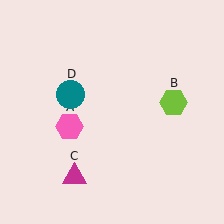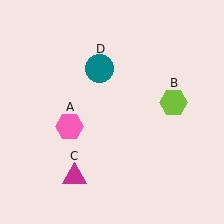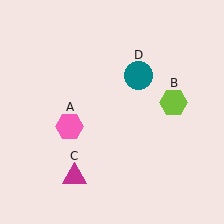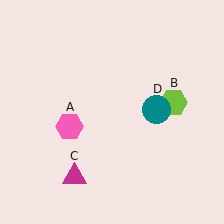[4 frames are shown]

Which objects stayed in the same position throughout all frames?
Pink hexagon (object A) and lime hexagon (object B) and magenta triangle (object C) remained stationary.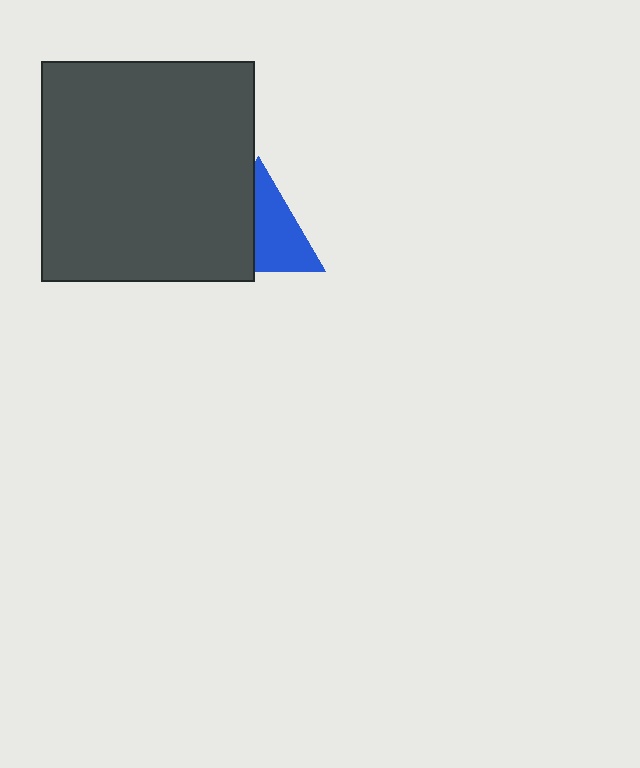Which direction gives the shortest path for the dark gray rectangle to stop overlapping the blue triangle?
Moving left gives the shortest separation.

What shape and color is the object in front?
The object in front is a dark gray rectangle.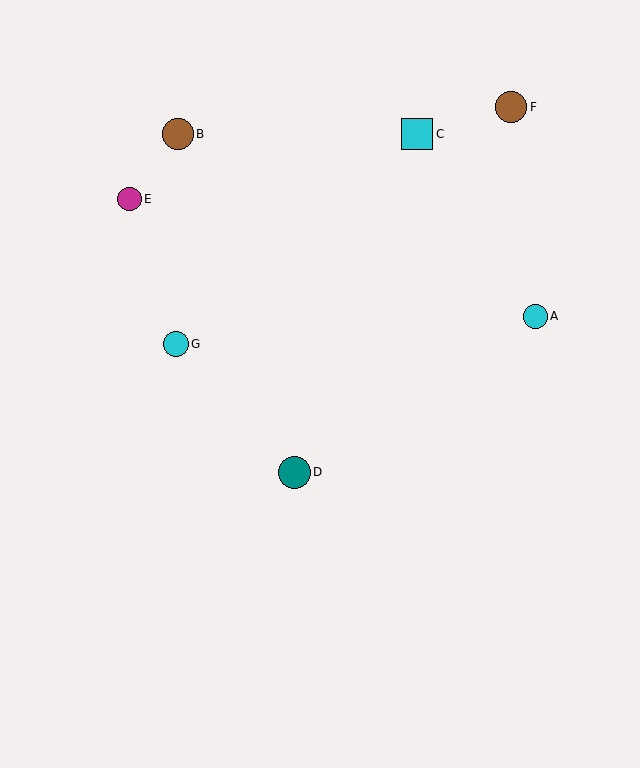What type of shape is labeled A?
Shape A is a cyan circle.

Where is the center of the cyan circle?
The center of the cyan circle is at (535, 316).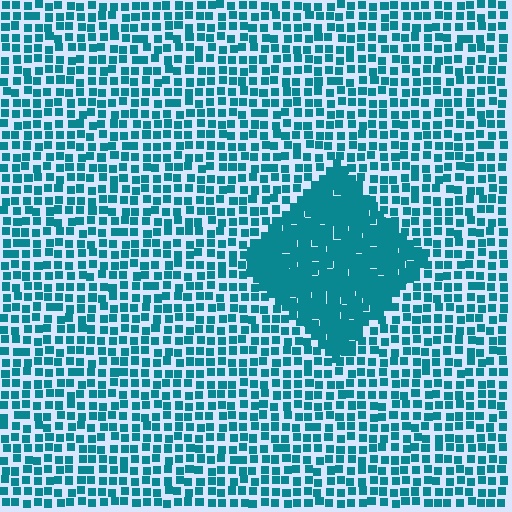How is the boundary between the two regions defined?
The boundary is defined by a change in element density (approximately 2.2x ratio). All elements are the same color, size, and shape.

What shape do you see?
I see a diamond.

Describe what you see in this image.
The image contains small teal elements arranged at two different densities. A diamond-shaped region is visible where the elements are more densely packed than the surrounding area.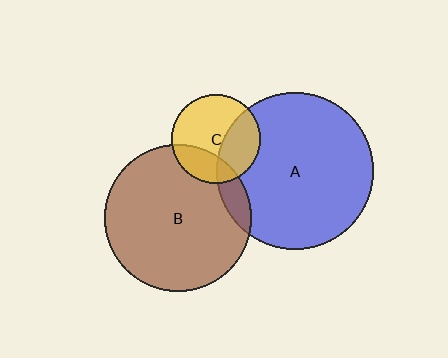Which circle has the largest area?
Circle A (blue).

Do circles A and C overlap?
Yes.